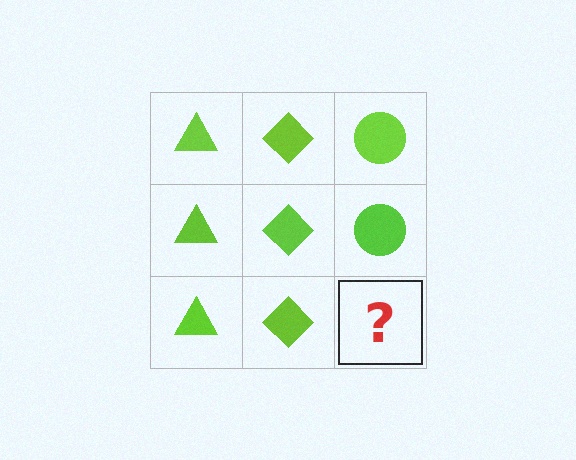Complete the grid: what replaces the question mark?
The question mark should be replaced with a lime circle.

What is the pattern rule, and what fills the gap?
The rule is that each column has a consistent shape. The gap should be filled with a lime circle.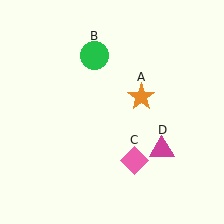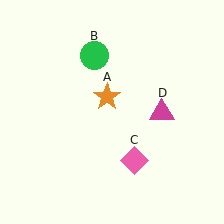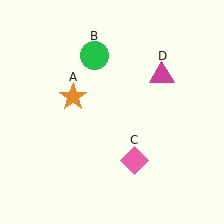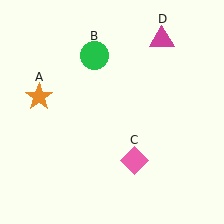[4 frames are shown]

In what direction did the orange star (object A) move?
The orange star (object A) moved left.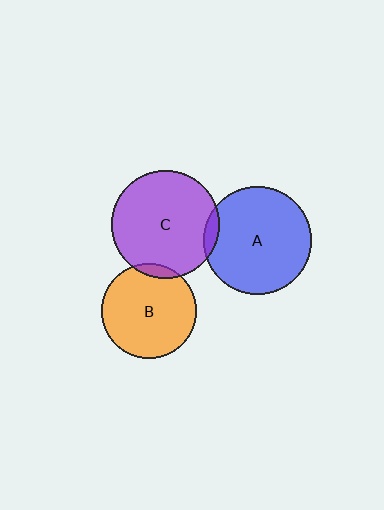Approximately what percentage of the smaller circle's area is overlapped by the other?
Approximately 5%.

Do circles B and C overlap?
Yes.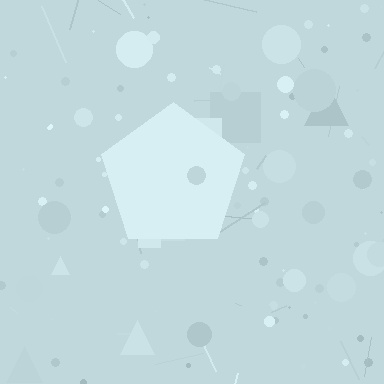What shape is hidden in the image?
A pentagon is hidden in the image.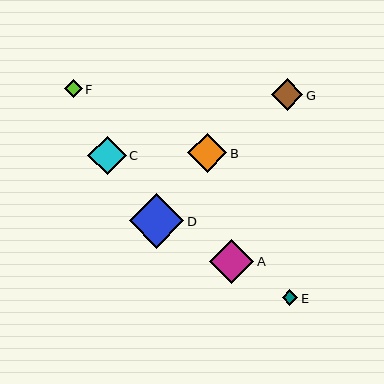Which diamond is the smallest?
Diamond E is the smallest with a size of approximately 15 pixels.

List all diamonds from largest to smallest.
From largest to smallest: D, A, B, C, G, F, E.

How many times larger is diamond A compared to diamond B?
Diamond A is approximately 1.1 times the size of diamond B.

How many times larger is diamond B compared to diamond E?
Diamond B is approximately 2.6 times the size of diamond E.